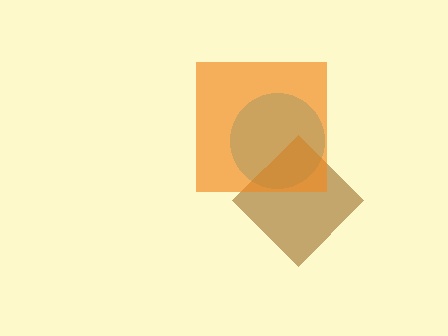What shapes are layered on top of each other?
The layered shapes are: a cyan circle, a brown diamond, an orange square.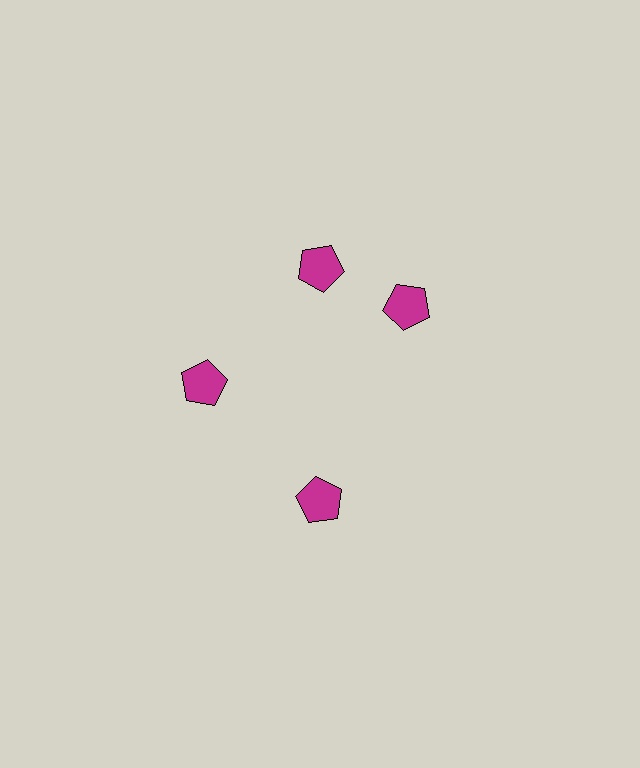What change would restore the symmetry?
The symmetry would be restored by rotating it back into even spacing with its neighbors so that all 4 pentagons sit at equal angles and equal distance from the center.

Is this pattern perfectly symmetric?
No. The 4 magenta pentagons are arranged in a ring, but one element near the 3 o'clock position is rotated out of alignment along the ring, breaking the 4-fold rotational symmetry.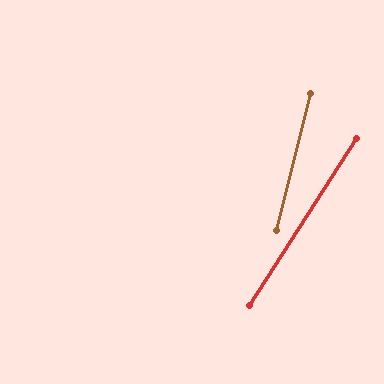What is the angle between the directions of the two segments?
Approximately 19 degrees.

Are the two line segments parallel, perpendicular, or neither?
Neither parallel nor perpendicular — they differ by about 19°.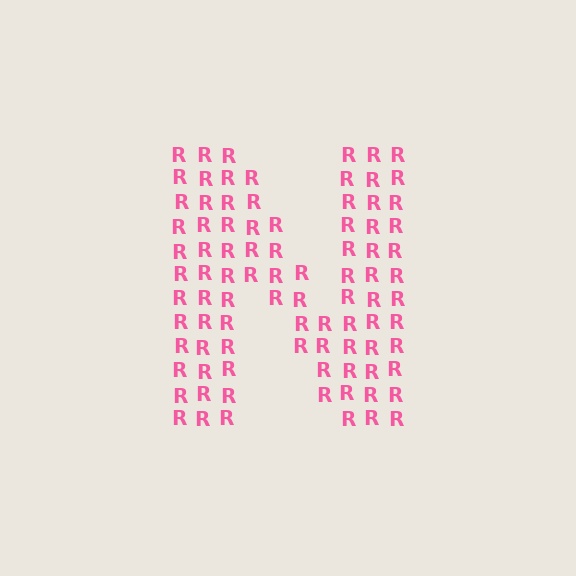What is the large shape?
The large shape is the letter N.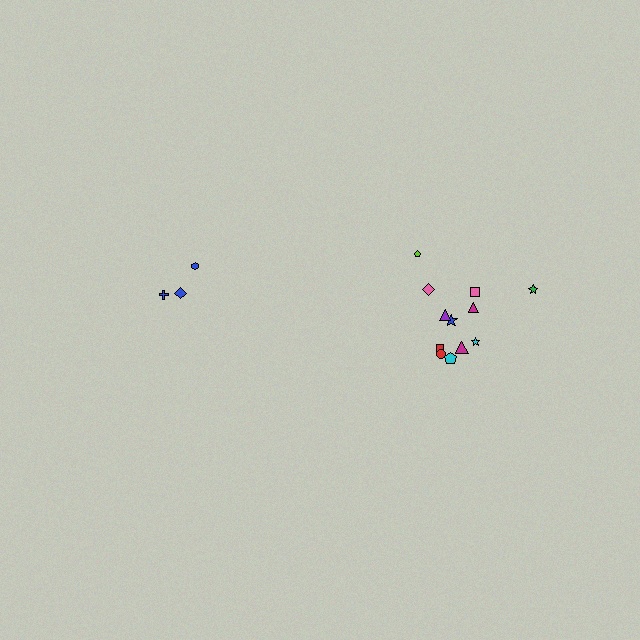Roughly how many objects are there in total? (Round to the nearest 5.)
Roughly 15 objects in total.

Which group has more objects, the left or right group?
The right group.